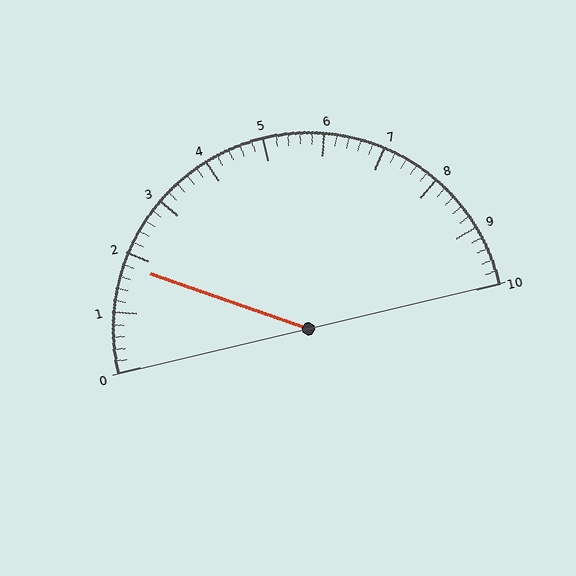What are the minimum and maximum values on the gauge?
The gauge ranges from 0 to 10.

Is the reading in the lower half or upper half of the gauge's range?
The reading is in the lower half of the range (0 to 10).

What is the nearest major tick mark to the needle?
The nearest major tick mark is 2.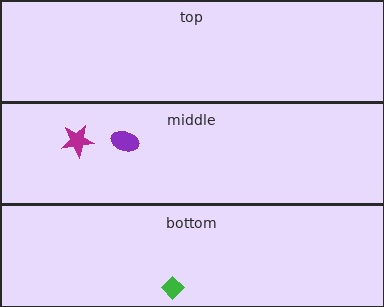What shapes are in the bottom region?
The green diamond.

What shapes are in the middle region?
The purple ellipse, the magenta star.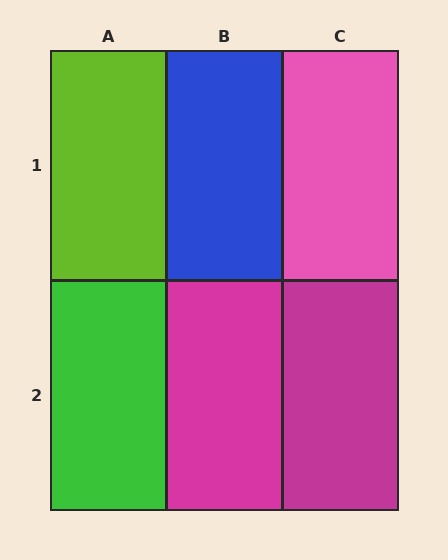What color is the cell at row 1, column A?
Lime.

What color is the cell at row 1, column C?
Pink.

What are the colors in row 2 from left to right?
Green, magenta, magenta.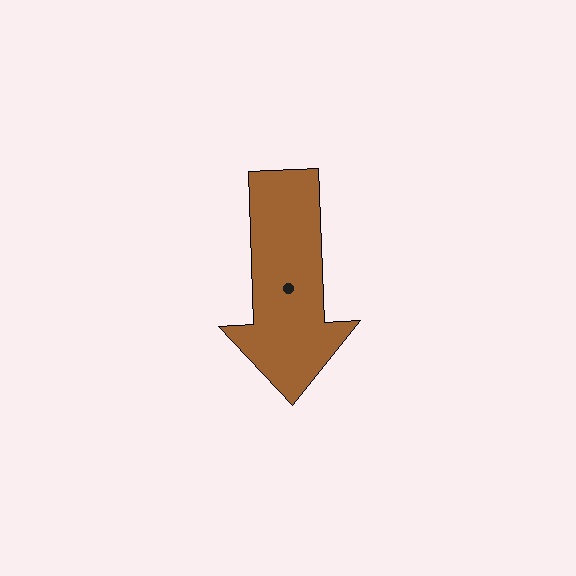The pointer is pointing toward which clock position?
Roughly 6 o'clock.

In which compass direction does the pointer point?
South.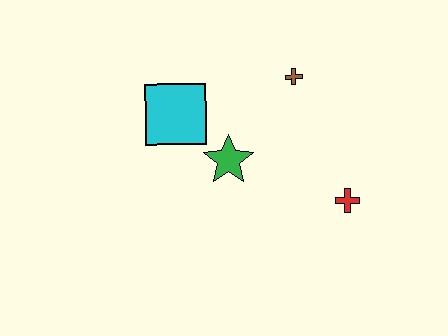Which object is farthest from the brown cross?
The red cross is farthest from the brown cross.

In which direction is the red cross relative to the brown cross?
The red cross is below the brown cross.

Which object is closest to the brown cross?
The green star is closest to the brown cross.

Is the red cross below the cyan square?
Yes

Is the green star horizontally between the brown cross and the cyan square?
Yes